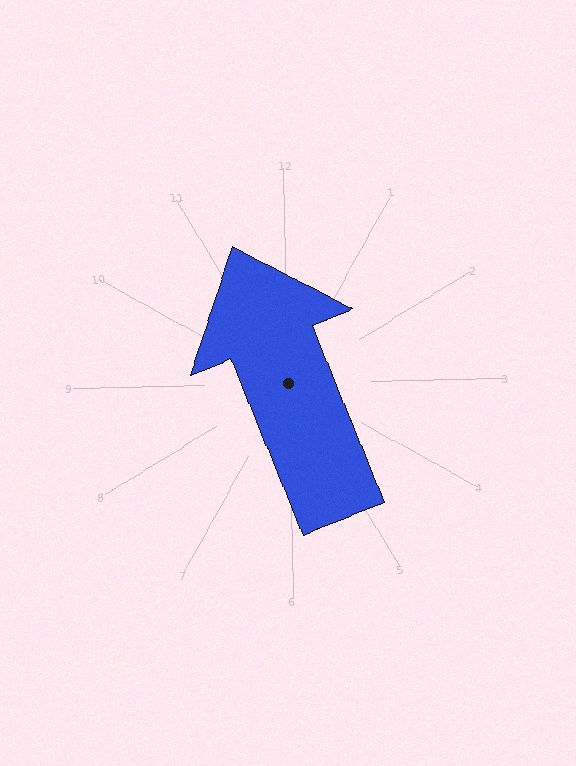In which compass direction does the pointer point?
North.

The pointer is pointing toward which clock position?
Roughly 11 o'clock.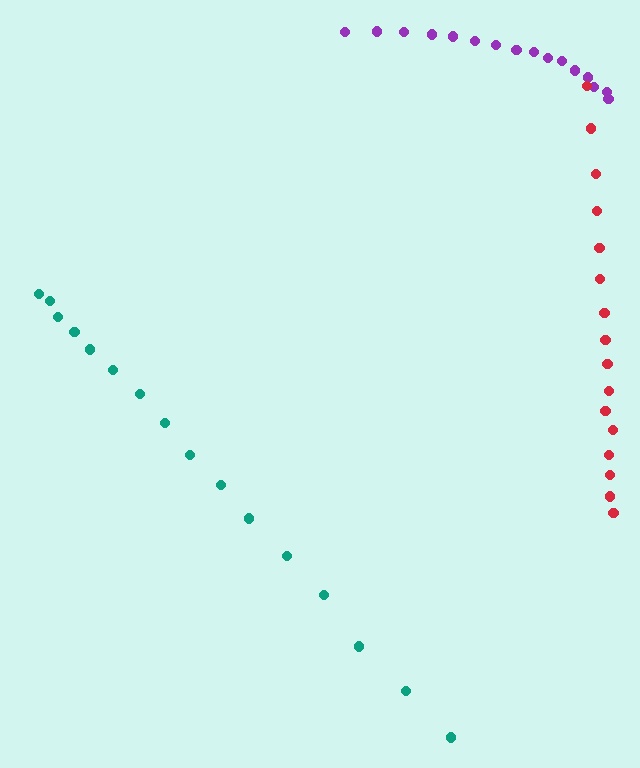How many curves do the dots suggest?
There are 3 distinct paths.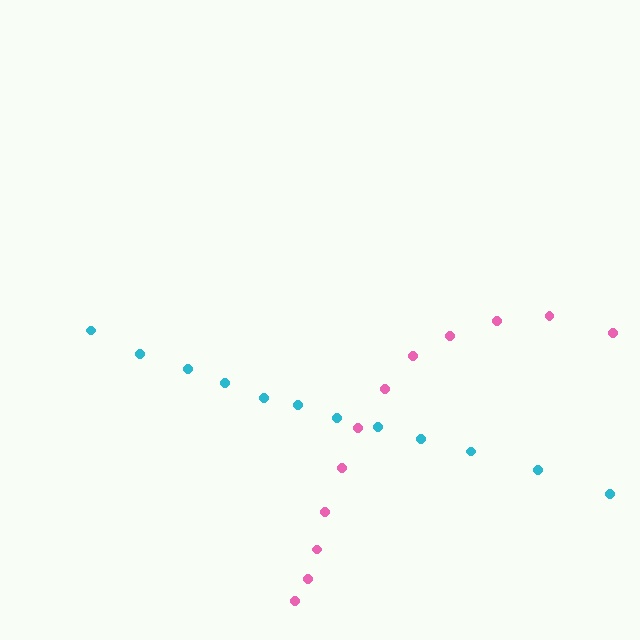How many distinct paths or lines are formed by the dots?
There are 2 distinct paths.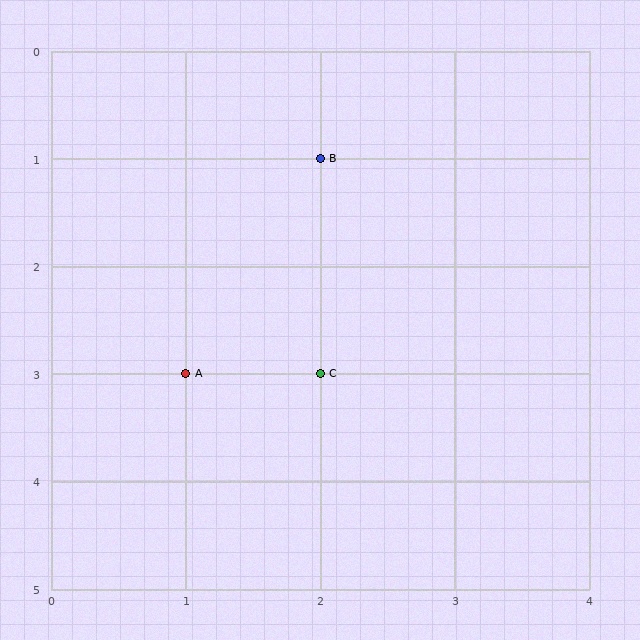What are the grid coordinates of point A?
Point A is at grid coordinates (1, 3).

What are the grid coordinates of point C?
Point C is at grid coordinates (2, 3).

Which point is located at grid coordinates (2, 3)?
Point C is at (2, 3).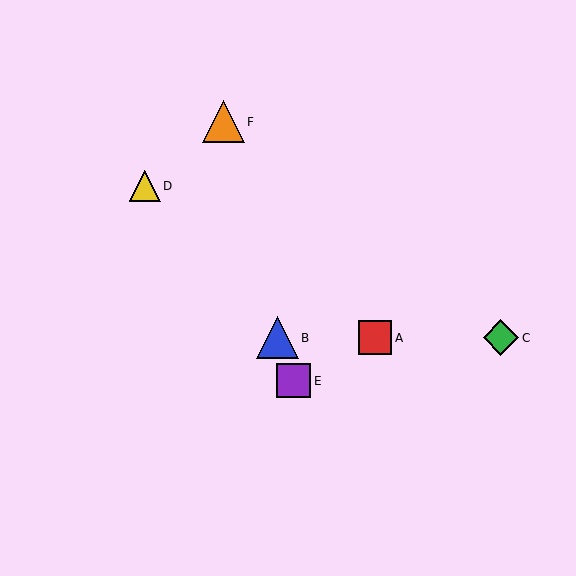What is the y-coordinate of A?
Object A is at y≈338.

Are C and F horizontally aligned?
No, C is at y≈338 and F is at y≈122.